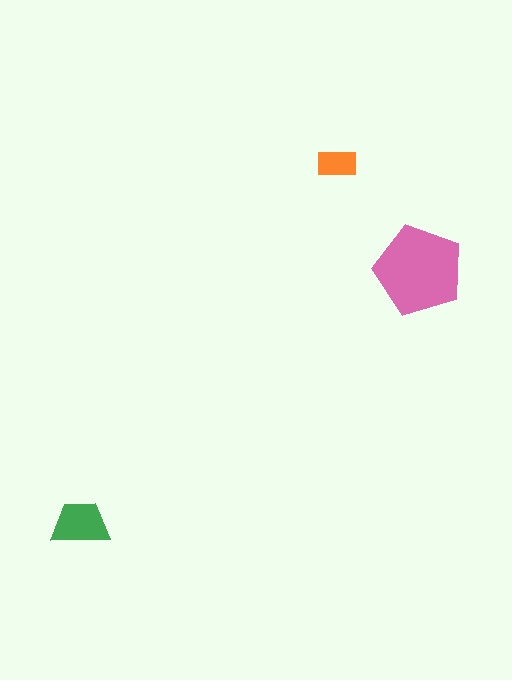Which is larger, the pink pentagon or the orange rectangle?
The pink pentagon.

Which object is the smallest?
The orange rectangle.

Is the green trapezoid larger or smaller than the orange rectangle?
Larger.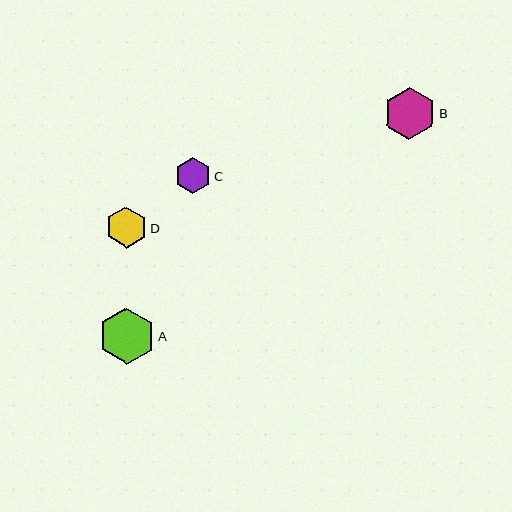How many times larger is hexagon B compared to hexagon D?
Hexagon B is approximately 1.3 times the size of hexagon D.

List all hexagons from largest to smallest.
From largest to smallest: A, B, D, C.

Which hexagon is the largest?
Hexagon A is the largest with a size of approximately 57 pixels.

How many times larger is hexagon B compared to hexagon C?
Hexagon B is approximately 1.5 times the size of hexagon C.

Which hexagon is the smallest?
Hexagon C is the smallest with a size of approximately 36 pixels.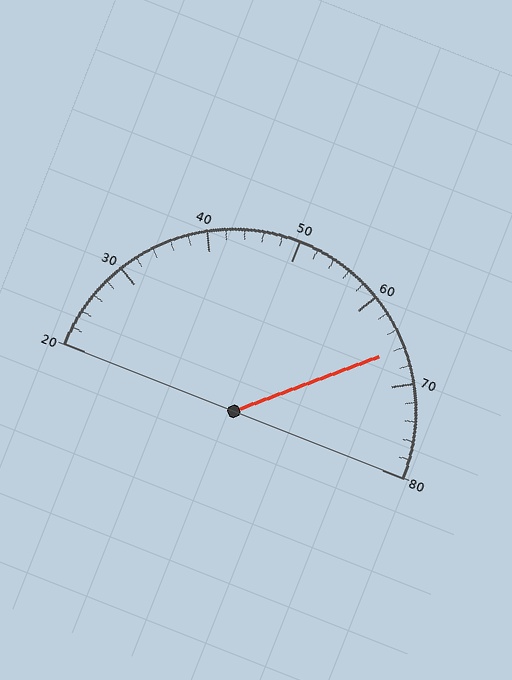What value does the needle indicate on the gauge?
The needle indicates approximately 66.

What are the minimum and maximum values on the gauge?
The gauge ranges from 20 to 80.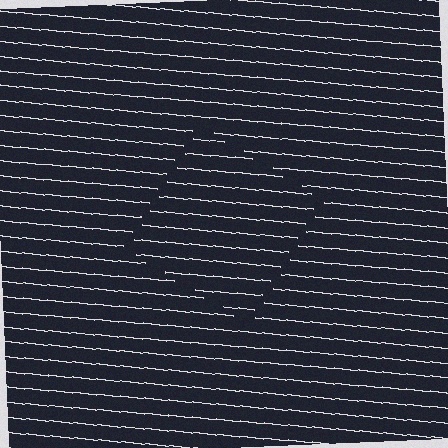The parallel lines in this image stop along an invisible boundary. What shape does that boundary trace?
An illusory square. The interior of the shape contains the same grating, shifted by half a period — the contour is defined by the phase discontinuity where line-ends from the inner and outer gratings abut.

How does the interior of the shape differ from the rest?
The interior of the shape contains the same grating, shifted by half a period — the contour is defined by the phase discontinuity where line-ends from the inner and outer gratings abut.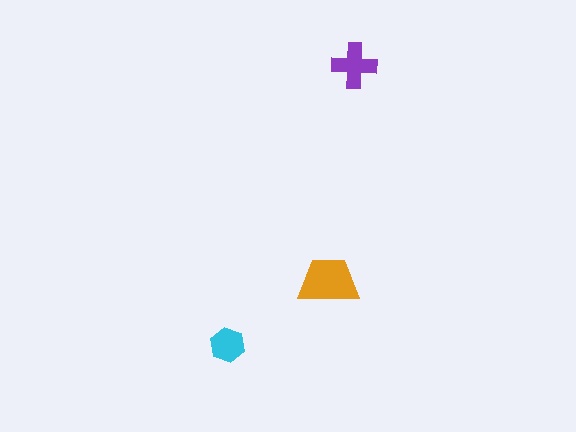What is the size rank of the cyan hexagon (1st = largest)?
3rd.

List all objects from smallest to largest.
The cyan hexagon, the purple cross, the orange trapezoid.